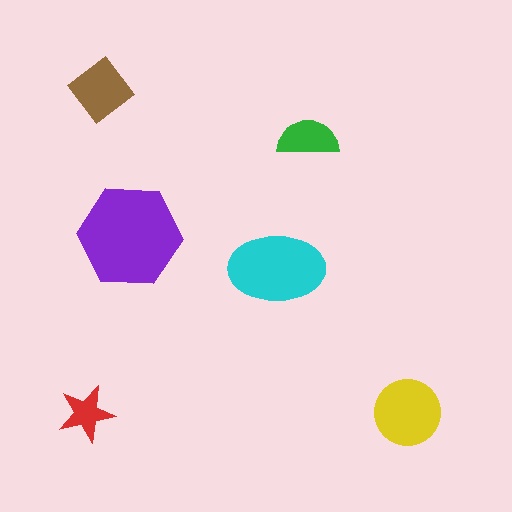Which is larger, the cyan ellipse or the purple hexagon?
The purple hexagon.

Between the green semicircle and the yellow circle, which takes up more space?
The yellow circle.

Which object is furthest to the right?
The yellow circle is rightmost.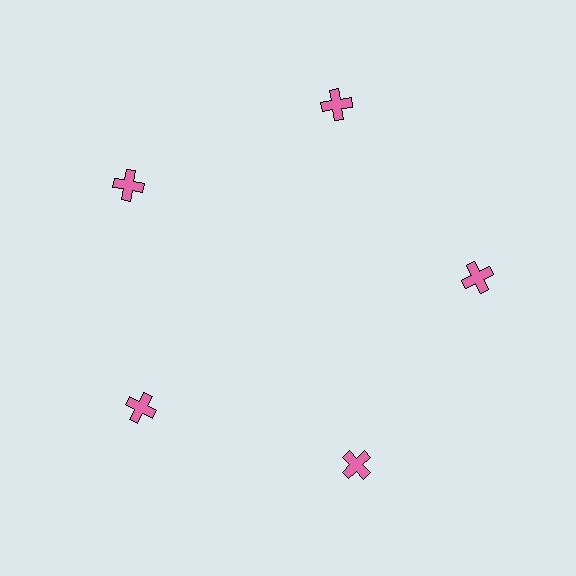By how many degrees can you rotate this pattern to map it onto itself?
The pattern maps onto itself every 72 degrees of rotation.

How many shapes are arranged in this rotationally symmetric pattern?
There are 5 shapes, arranged in 5 groups of 1.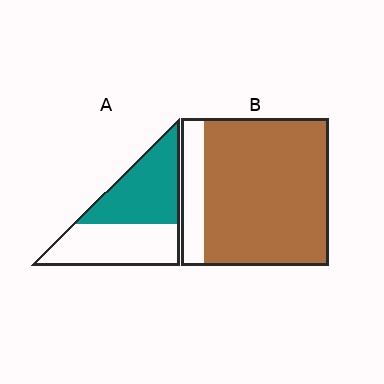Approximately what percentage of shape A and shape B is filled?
A is approximately 50% and B is approximately 85%.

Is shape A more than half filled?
Roughly half.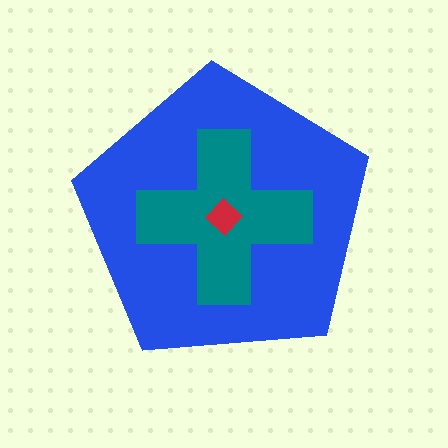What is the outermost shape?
The blue pentagon.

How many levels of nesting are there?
3.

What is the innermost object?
The red diamond.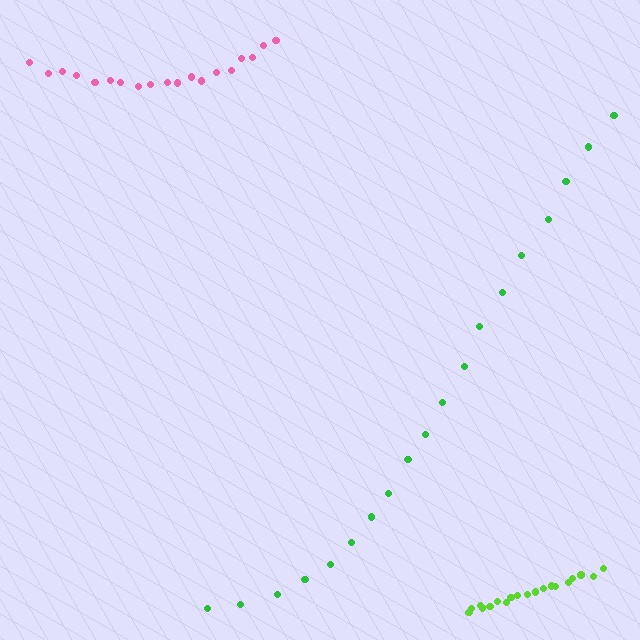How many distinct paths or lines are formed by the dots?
There are 3 distinct paths.